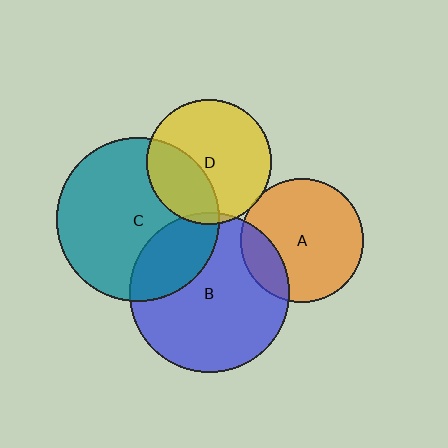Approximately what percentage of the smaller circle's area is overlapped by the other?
Approximately 5%.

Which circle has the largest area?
Circle C (teal).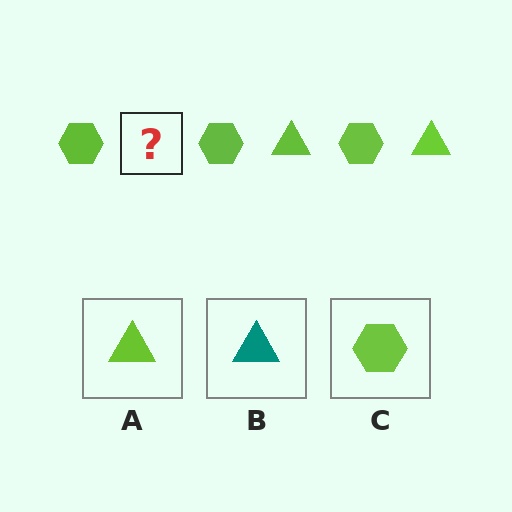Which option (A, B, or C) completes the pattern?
A.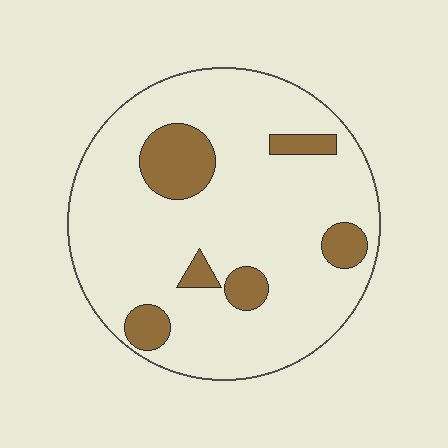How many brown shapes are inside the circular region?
6.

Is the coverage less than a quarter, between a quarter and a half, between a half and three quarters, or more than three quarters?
Less than a quarter.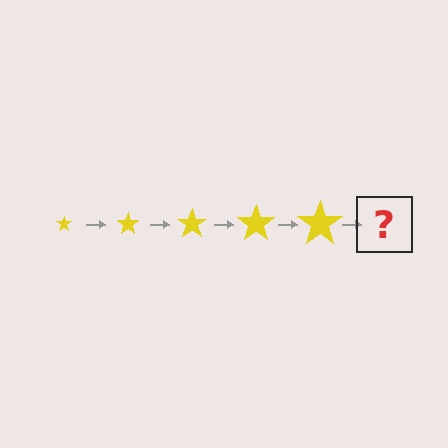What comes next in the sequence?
The next element should be a yellow star, larger than the previous one.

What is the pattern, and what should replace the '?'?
The pattern is that the star gets progressively larger each step. The '?' should be a yellow star, larger than the previous one.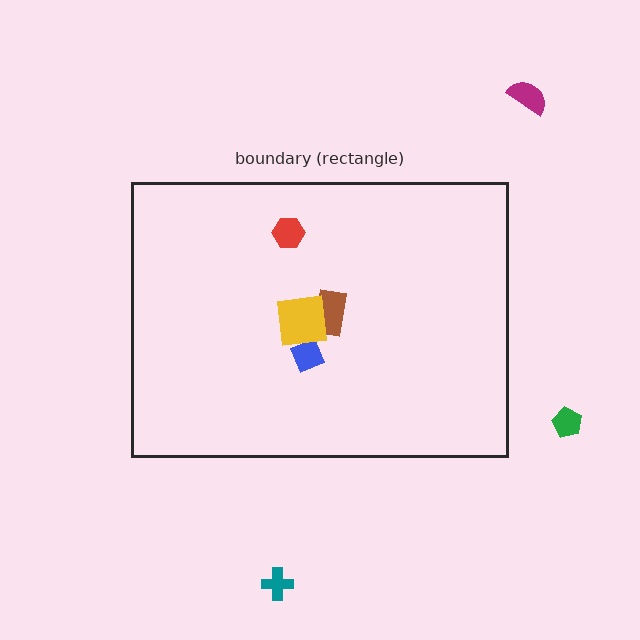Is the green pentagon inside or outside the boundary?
Outside.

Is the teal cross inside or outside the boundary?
Outside.